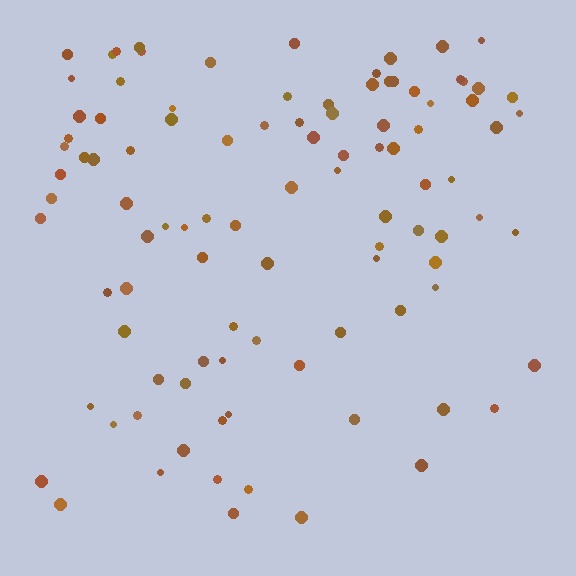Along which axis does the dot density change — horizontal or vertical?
Vertical.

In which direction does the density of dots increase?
From bottom to top, with the top side densest.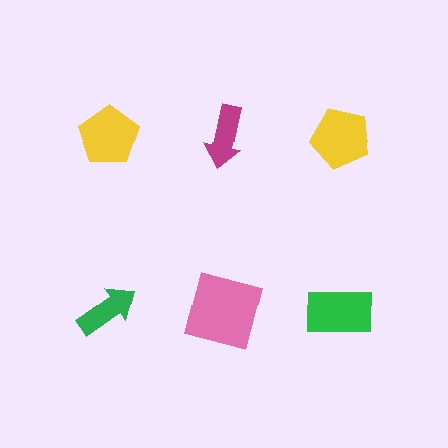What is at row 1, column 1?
A yellow pentagon.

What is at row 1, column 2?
A magenta arrow.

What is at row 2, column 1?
A green arrow.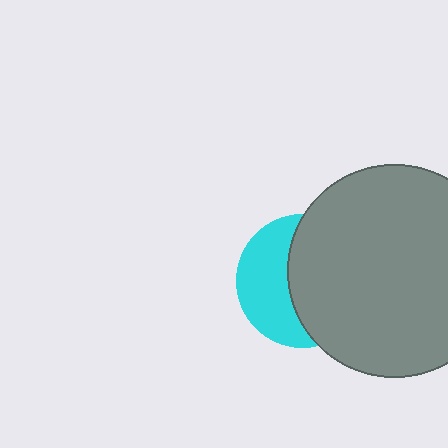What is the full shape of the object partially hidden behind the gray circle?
The partially hidden object is a cyan circle.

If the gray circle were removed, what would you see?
You would see the complete cyan circle.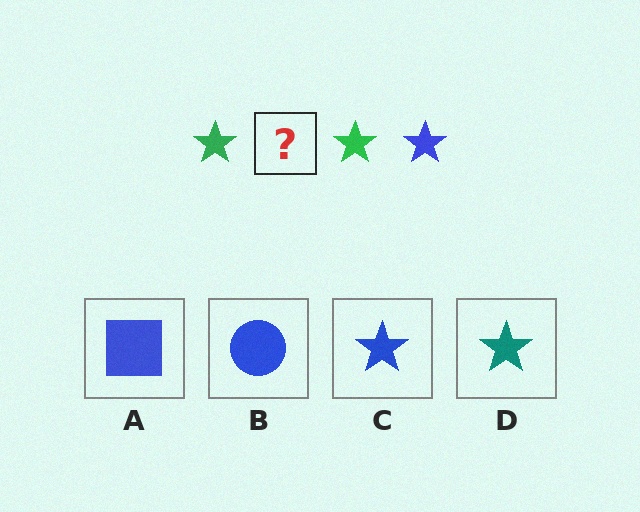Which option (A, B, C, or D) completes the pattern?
C.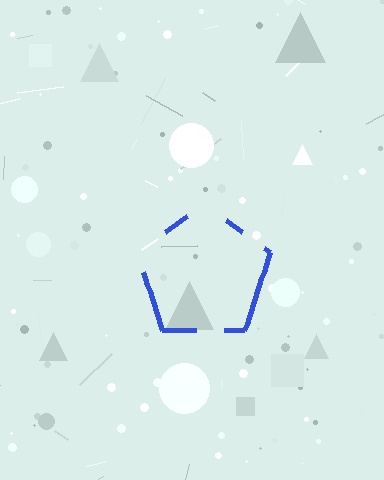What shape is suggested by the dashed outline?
The dashed outline suggests a pentagon.